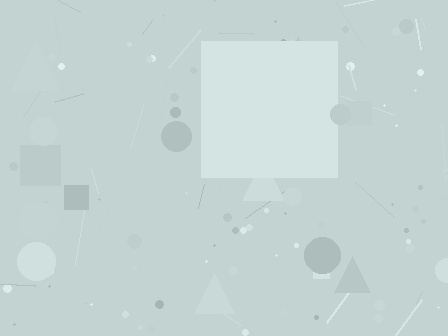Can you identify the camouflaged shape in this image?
The camouflaged shape is a square.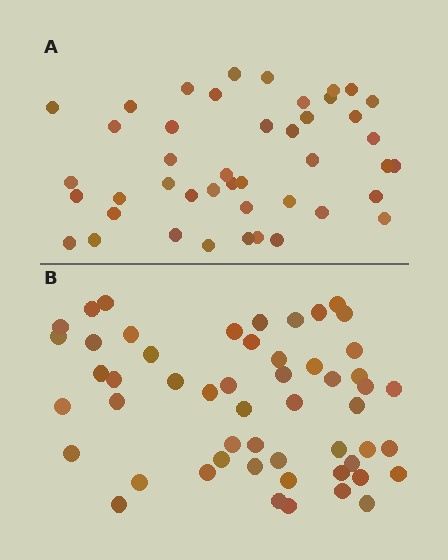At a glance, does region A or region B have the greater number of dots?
Region B (the bottom region) has more dots.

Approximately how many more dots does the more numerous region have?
Region B has roughly 8 or so more dots than region A.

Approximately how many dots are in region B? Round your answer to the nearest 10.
About 50 dots. (The exact count is 53, which rounds to 50.)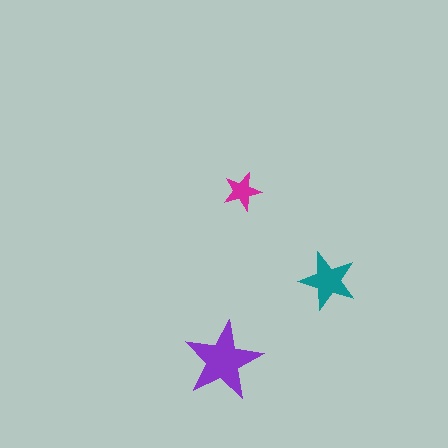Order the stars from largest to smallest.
the purple one, the teal one, the magenta one.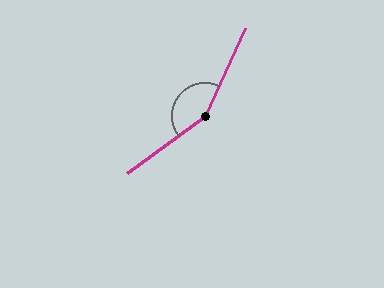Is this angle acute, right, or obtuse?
It is obtuse.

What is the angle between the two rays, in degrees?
Approximately 151 degrees.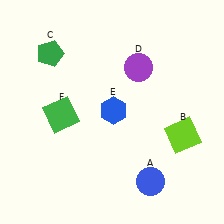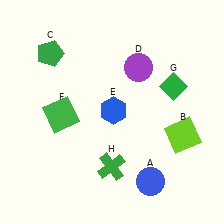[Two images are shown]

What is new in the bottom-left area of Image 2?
A green cross (H) was added in the bottom-left area of Image 2.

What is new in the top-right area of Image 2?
A green diamond (G) was added in the top-right area of Image 2.